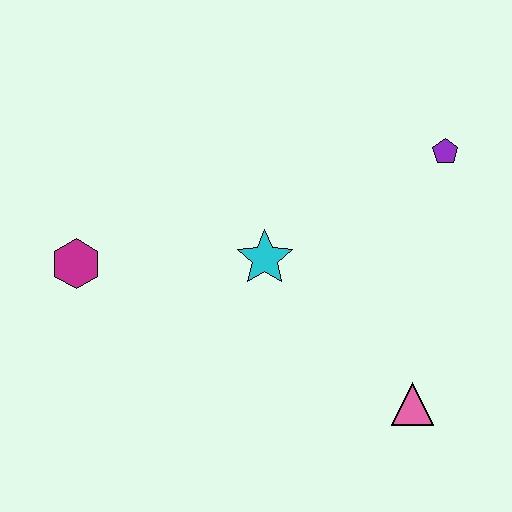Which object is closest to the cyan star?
The magenta hexagon is closest to the cyan star.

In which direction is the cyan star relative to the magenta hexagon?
The cyan star is to the right of the magenta hexagon.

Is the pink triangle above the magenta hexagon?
No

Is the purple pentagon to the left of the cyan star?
No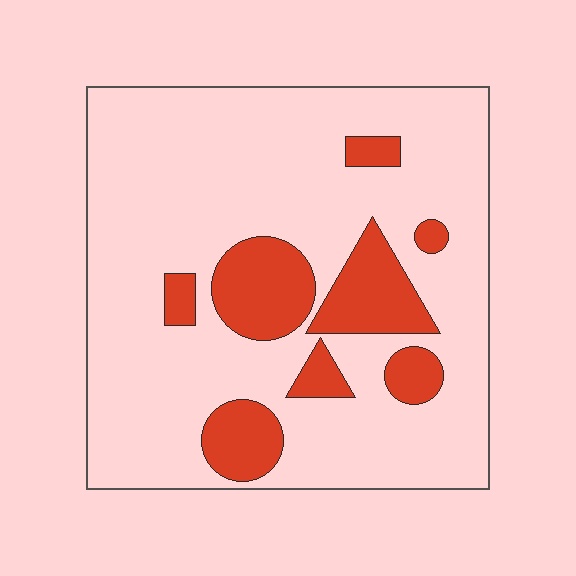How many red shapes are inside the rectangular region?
8.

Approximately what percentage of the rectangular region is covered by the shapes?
Approximately 20%.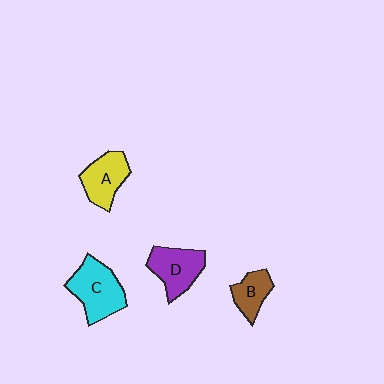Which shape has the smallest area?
Shape B (brown).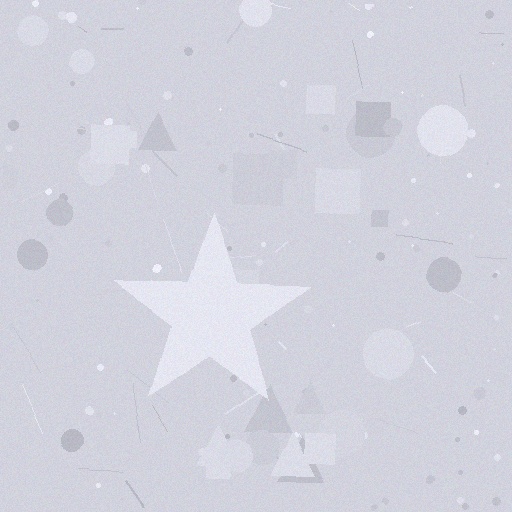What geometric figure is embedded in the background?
A star is embedded in the background.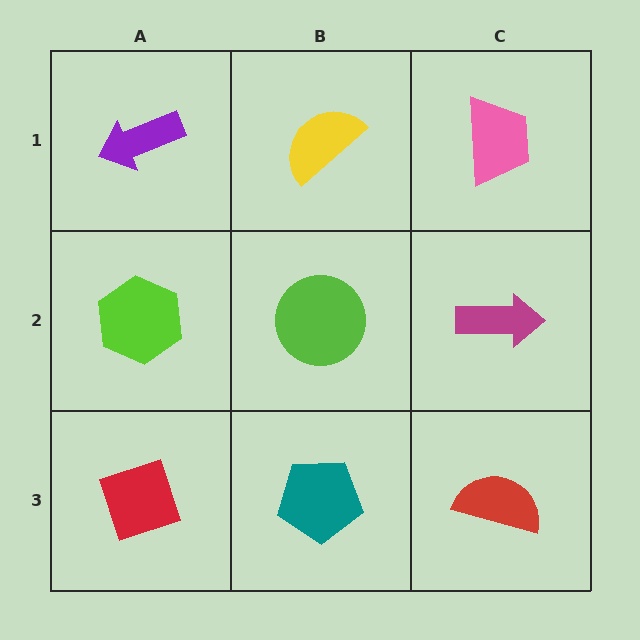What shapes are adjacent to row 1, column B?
A lime circle (row 2, column B), a purple arrow (row 1, column A), a pink trapezoid (row 1, column C).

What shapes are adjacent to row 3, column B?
A lime circle (row 2, column B), a red diamond (row 3, column A), a red semicircle (row 3, column C).